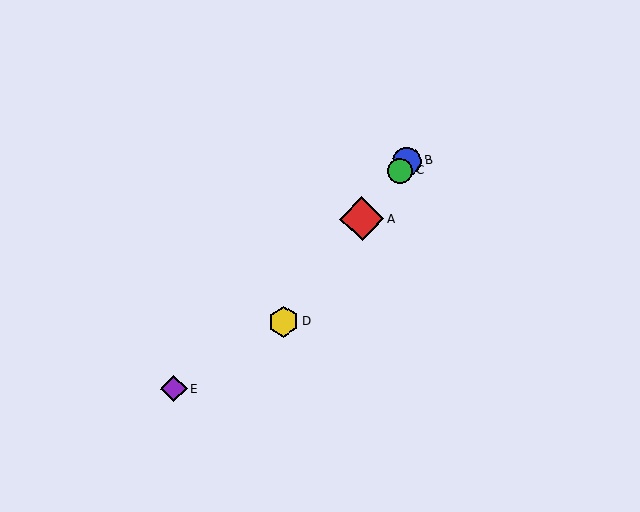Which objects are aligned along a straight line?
Objects A, B, C, D are aligned along a straight line.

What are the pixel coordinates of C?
Object C is at (400, 171).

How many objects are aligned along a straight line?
4 objects (A, B, C, D) are aligned along a straight line.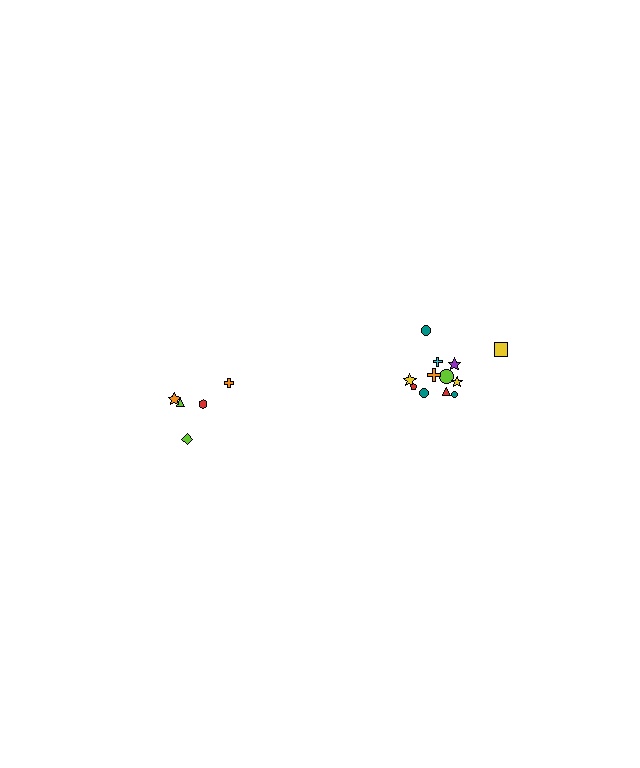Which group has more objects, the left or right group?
The right group.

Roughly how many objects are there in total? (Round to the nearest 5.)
Roughly 15 objects in total.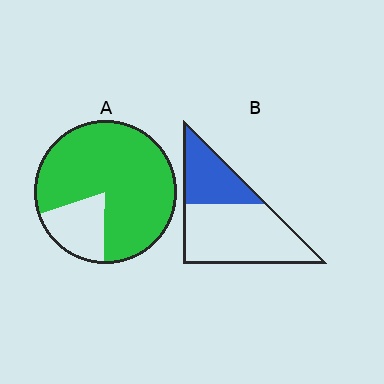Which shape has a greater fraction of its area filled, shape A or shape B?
Shape A.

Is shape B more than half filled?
No.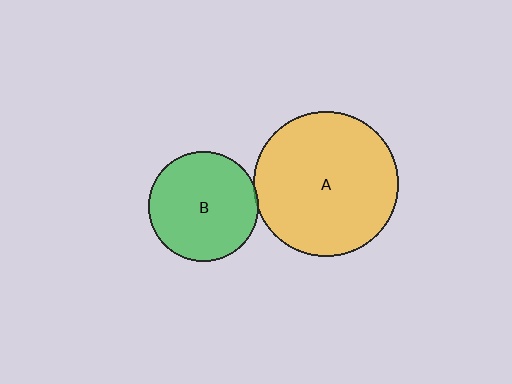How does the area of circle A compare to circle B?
Approximately 1.7 times.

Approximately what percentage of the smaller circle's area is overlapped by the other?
Approximately 5%.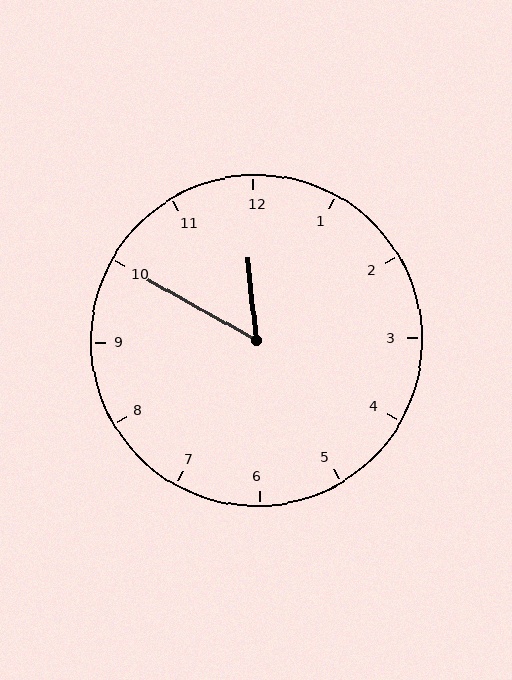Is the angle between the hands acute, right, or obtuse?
It is acute.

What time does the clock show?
11:50.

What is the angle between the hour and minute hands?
Approximately 55 degrees.